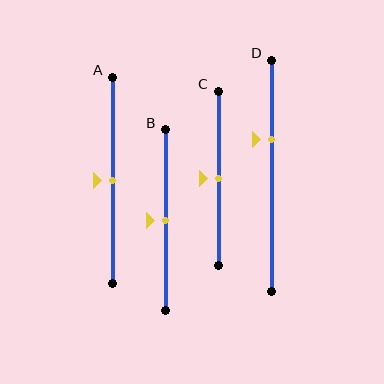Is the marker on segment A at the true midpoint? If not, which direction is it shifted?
Yes, the marker on segment A is at the true midpoint.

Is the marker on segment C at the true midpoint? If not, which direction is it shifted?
Yes, the marker on segment C is at the true midpoint.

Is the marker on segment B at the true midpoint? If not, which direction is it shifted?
Yes, the marker on segment B is at the true midpoint.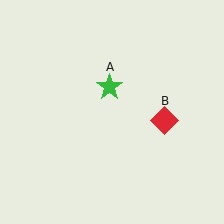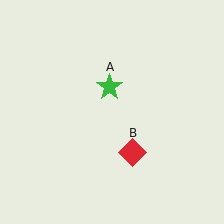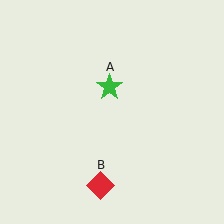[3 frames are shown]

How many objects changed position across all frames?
1 object changed position: red diamond (object B).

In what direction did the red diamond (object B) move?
The red diamond (object B) moved down and to the left.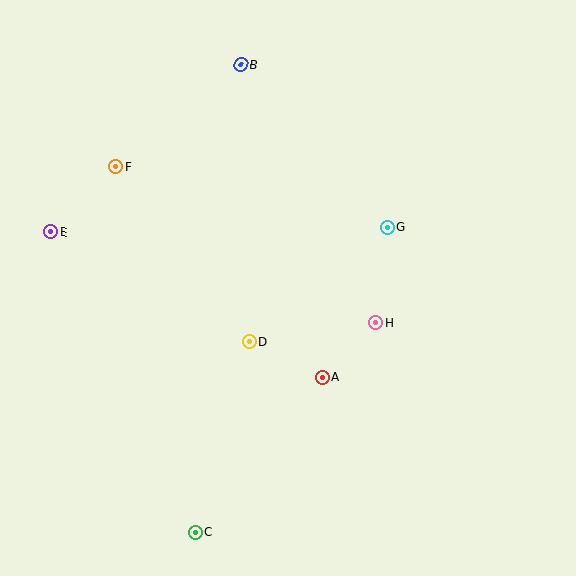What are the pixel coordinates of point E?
Point E is at (51, 232).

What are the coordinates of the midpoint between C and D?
The midpoint between C and D is at (222, 437).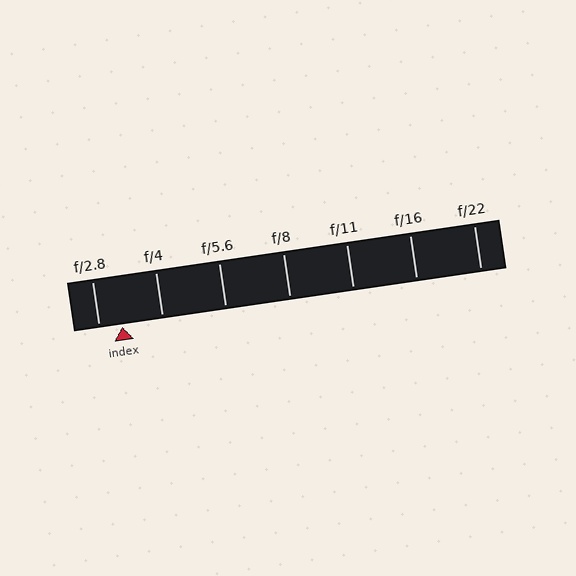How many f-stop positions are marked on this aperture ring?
There are 7 f-stop positions marked.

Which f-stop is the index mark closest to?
The index mark is closest to f/2.8.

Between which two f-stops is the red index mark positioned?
The index mark is between f/2.8 and f/4.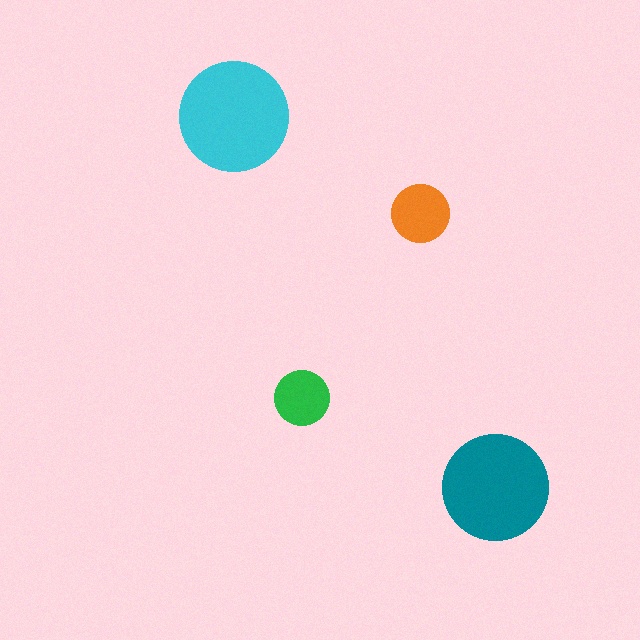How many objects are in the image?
There are 4 objects in the image.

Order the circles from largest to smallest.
the cyan one, the teal one, the orange one, the green one.